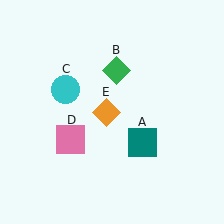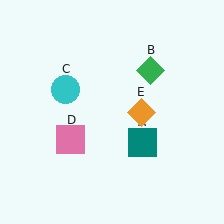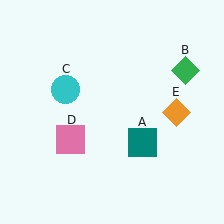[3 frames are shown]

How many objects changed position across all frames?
2 objects changed position: green diamond (object B), orange diamond (object E).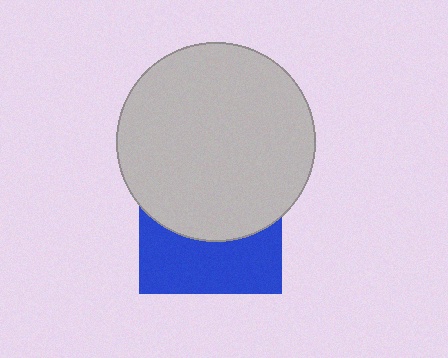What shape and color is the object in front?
The object in front is a light gray circle.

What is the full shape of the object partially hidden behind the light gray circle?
The partially hidden object is a blue square.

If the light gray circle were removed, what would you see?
You would see the complete blue square.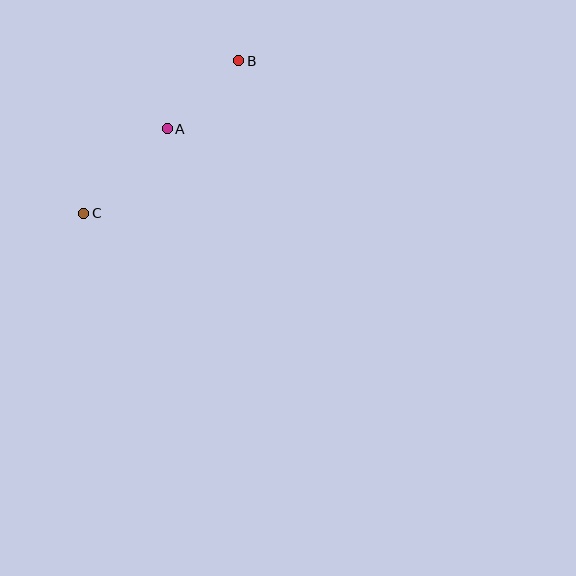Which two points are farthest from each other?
Points B and C are farthest from each other.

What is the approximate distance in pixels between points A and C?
The distance between A and C is approximately 119 pixels.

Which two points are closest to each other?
Points A and B are closest to each other.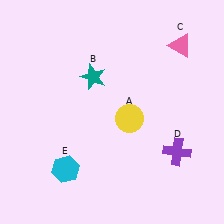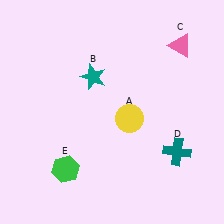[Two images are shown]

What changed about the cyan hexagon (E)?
In Image 1, E is cyan. In Image 2, it changed to green.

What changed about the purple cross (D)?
In Image 1, D is purple. In Image 2, it changed to teal.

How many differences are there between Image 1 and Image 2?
There are 2 differences between the two images.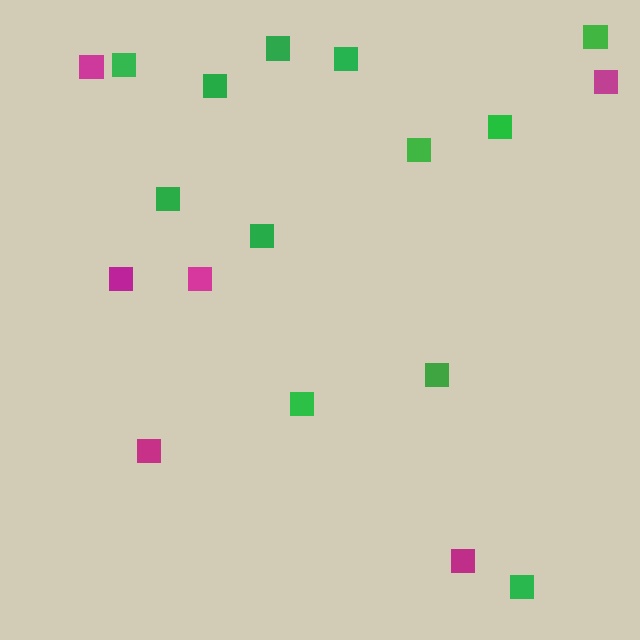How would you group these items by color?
There are 2 groups: one group of magenta squares (6) and one group of green squares (12).